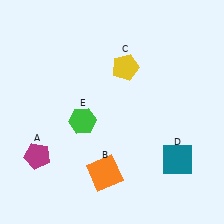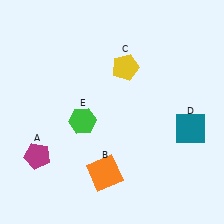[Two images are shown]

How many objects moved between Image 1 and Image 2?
1 object moved between the two images.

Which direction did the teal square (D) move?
The teal square (D) moved up.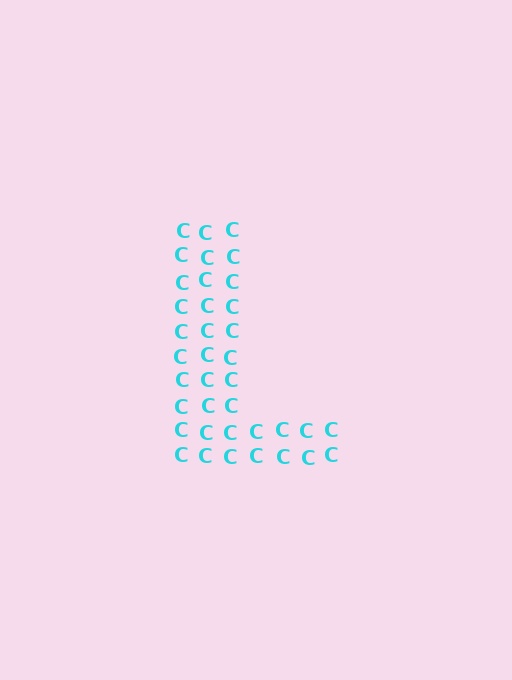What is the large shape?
The large shape is the letter L.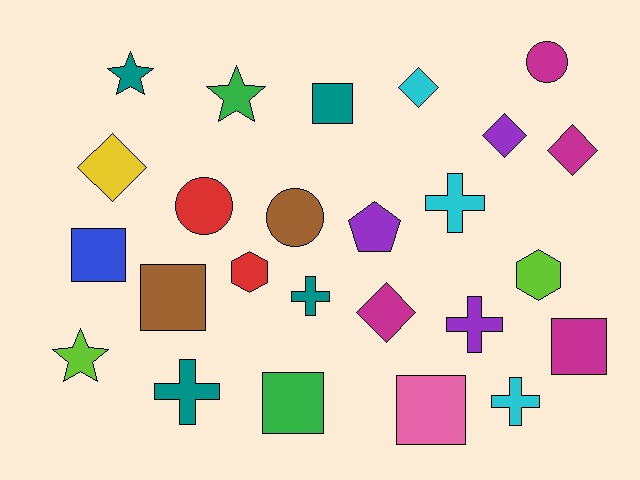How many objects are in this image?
There are 25 objects.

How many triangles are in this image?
There are no triangles.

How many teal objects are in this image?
There are 4 teal objects.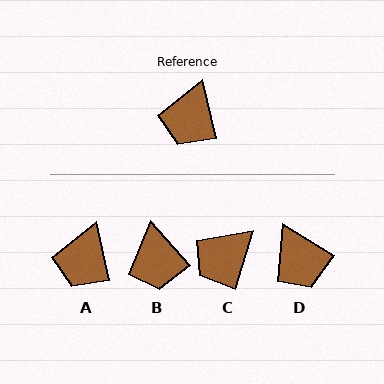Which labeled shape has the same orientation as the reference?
A.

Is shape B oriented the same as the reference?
No, it is off by about 29 degrees.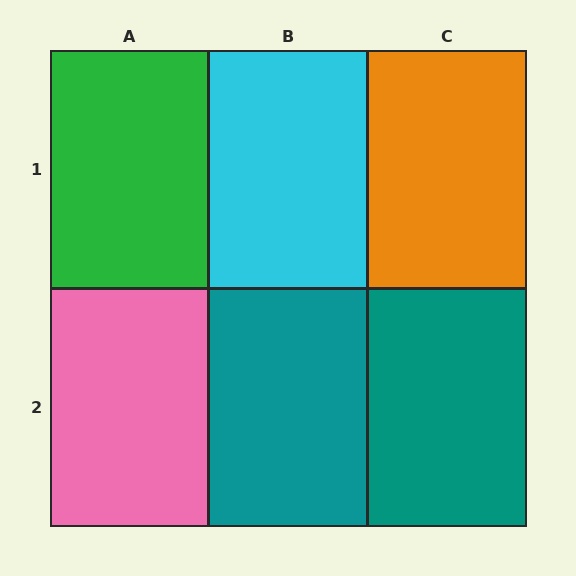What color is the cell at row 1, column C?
Orange.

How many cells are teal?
2 cells are teal.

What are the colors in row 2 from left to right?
Pink, teal, teal.